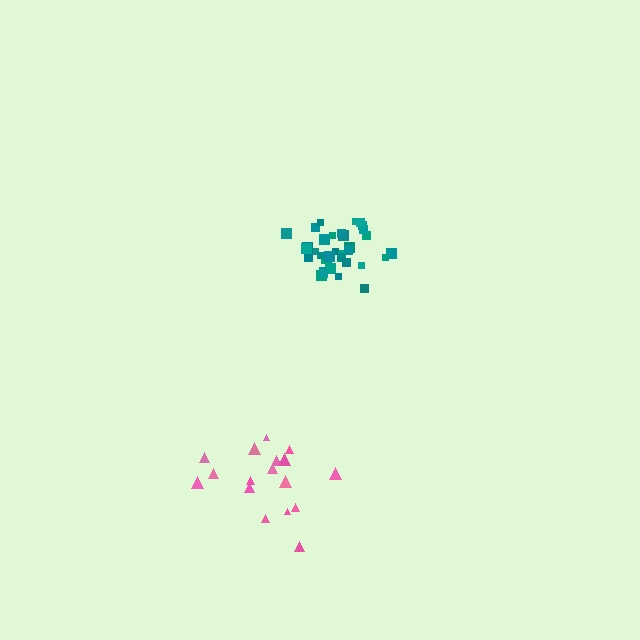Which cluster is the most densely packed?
Teal.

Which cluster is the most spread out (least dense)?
Pink.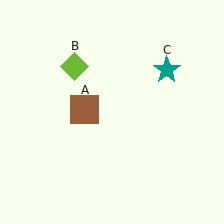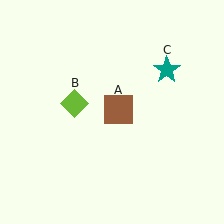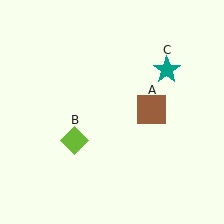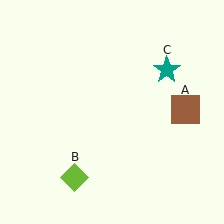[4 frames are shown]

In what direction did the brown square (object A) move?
The brown square (object A) moved right.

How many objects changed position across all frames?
2 objects changed position: brown square (object A), lime diamond (object B).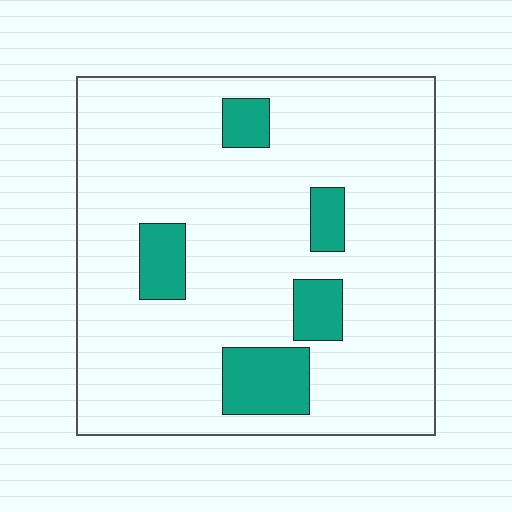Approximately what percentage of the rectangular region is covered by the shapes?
Approximately 15%.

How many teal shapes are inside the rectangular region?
5.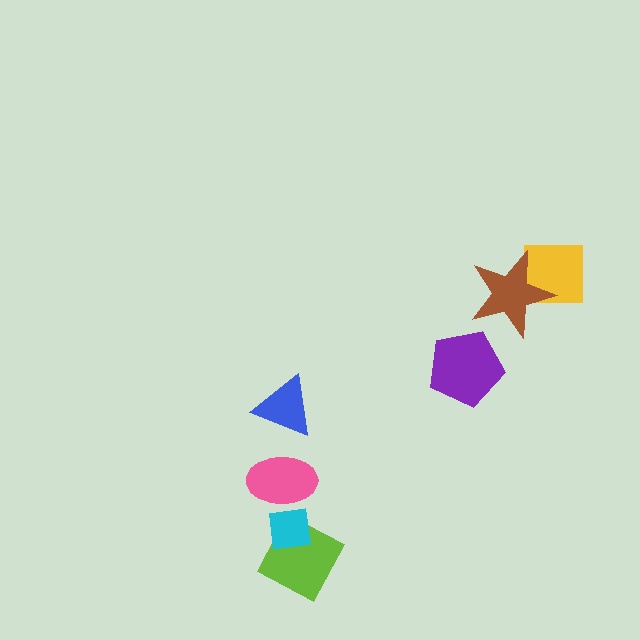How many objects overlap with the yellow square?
1 object overlaps with the yellow square.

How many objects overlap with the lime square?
1 object overlaps with the lime square.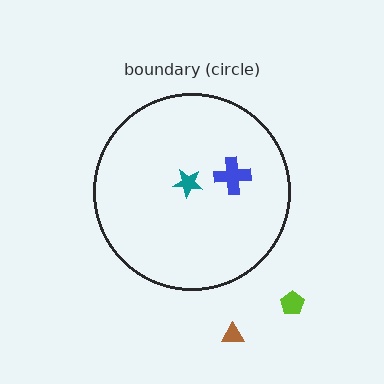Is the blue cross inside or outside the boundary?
Inside.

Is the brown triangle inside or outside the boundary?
Outside.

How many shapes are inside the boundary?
2 inside, 2 outside.